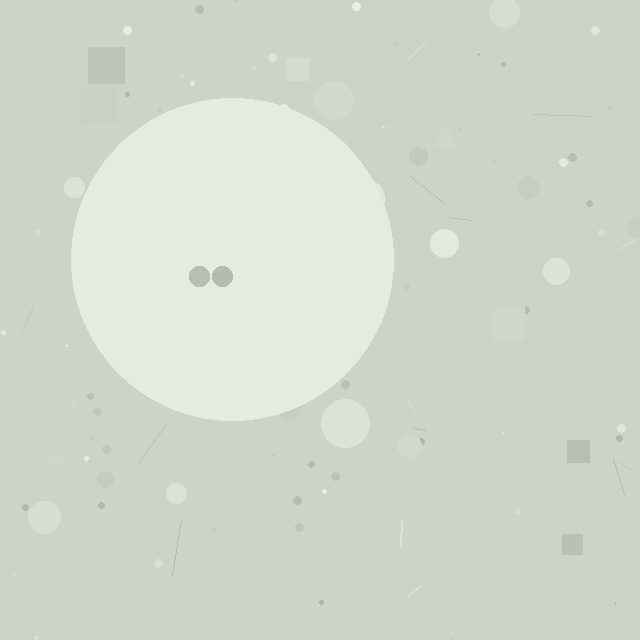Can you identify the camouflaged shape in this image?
The camouflaged shape is a circle.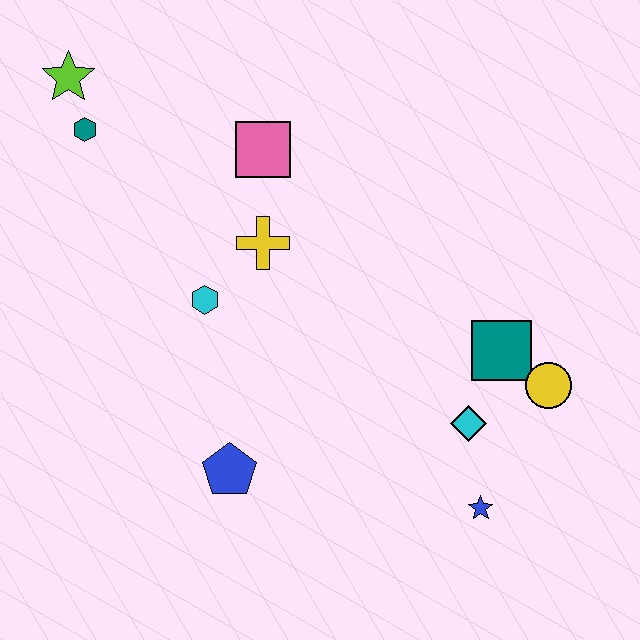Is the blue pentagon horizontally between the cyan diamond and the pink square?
No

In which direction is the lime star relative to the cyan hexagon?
The lime star is above the cyan hexagon.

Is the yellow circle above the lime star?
No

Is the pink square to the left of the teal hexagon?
No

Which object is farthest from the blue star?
The lime star is farthest from the blue star.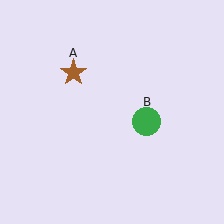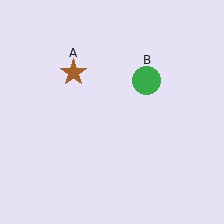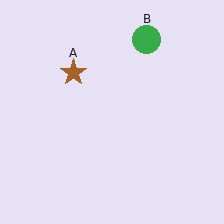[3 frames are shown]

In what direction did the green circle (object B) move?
The green circle (object B) moved up.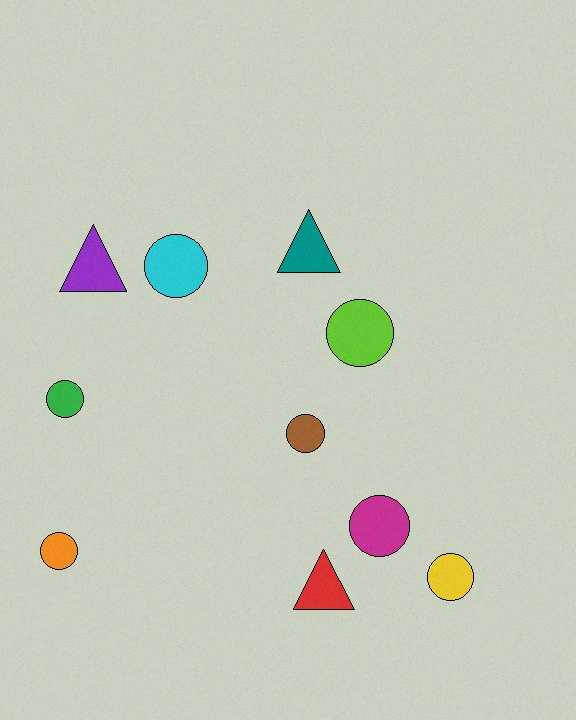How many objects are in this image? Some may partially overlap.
There are 10 objects.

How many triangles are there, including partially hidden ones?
There are 3 triangles.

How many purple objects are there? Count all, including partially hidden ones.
There is 1 purple object.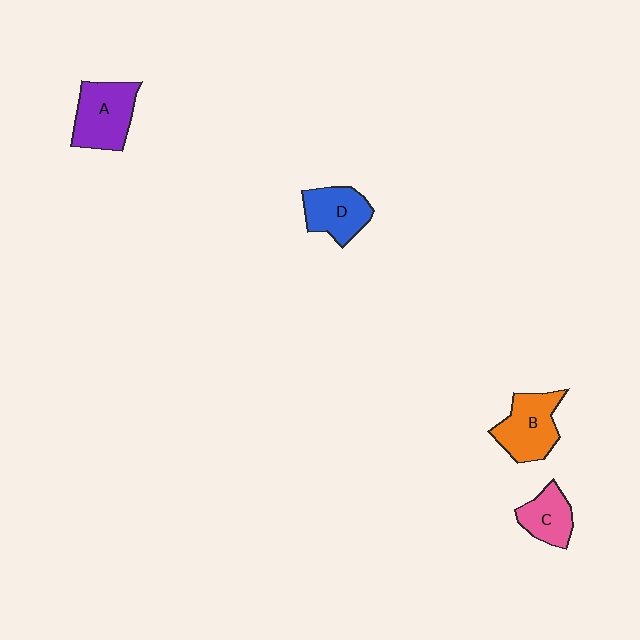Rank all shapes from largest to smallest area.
From largest to smallest: A (purple), B (orange), D (blue), C (pink).